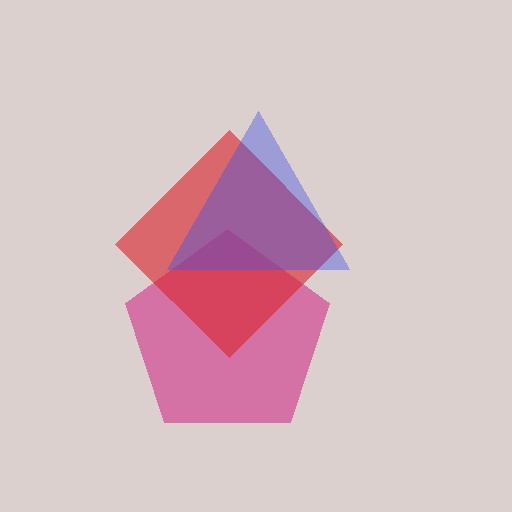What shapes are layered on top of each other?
The layered shapes are: a magenta pentagon, a red diamond, a blue triangle.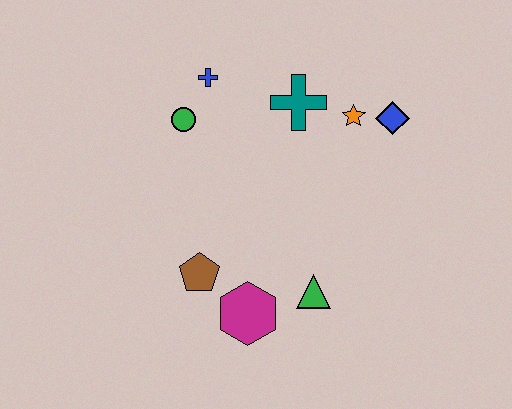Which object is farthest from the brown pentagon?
The blue diamond is farthest from the brown pentagon.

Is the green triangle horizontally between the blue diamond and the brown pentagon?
Yes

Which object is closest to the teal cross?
The orange star is closest to the teal cross.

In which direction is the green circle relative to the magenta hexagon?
The green circle is above the magenta hexagon.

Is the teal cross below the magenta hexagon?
No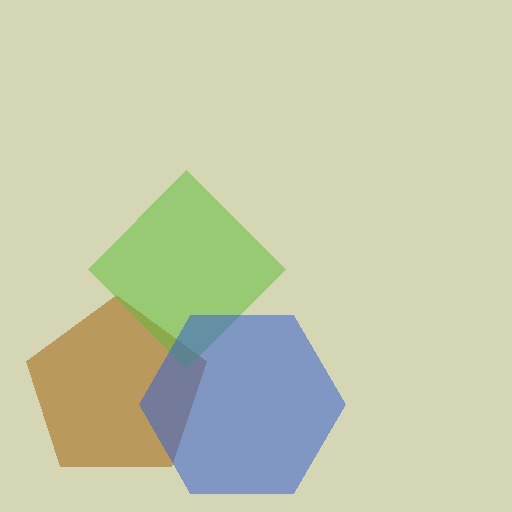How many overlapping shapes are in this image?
There are 3 overlapping shapes in the image.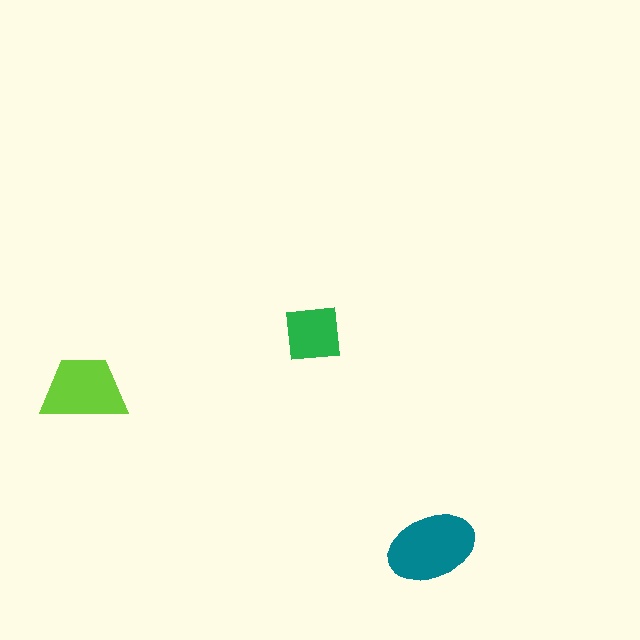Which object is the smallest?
The green square.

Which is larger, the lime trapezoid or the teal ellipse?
The teal ellipse.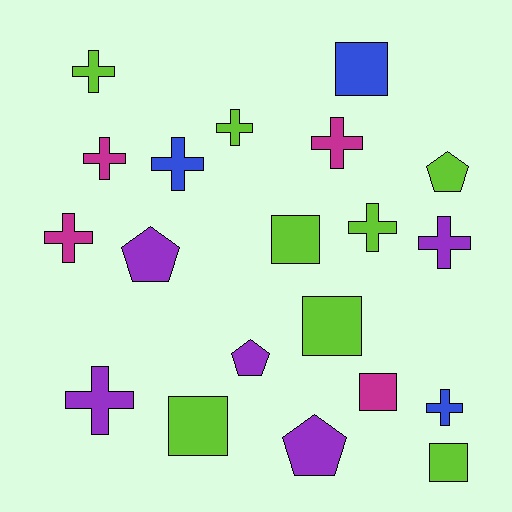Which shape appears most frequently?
Cross, with 10 objects.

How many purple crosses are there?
There are 2 purple crosses.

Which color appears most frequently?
Lime, with 8 objects.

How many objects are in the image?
There are 20 objects.